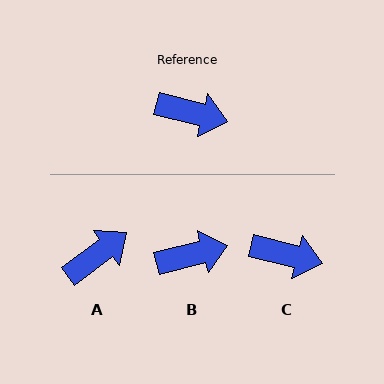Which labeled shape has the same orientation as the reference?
C.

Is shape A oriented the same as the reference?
No, it is off by about 51 degrees.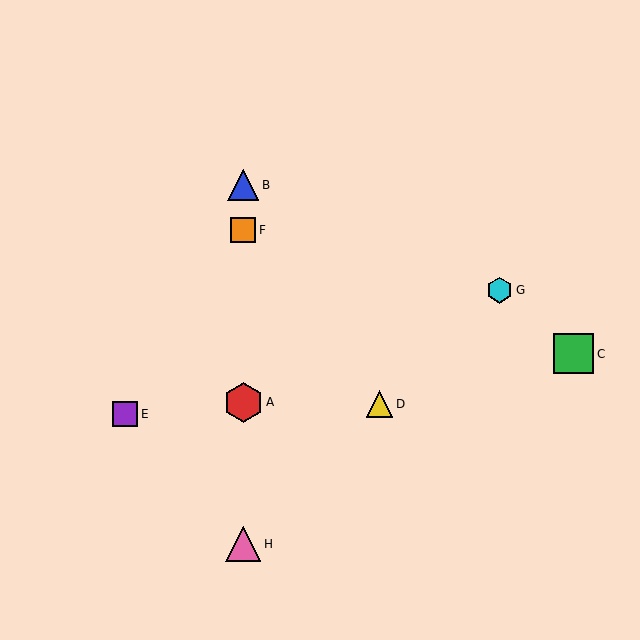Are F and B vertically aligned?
Yes, both are at x≈243.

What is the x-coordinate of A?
Object A is at x≈243.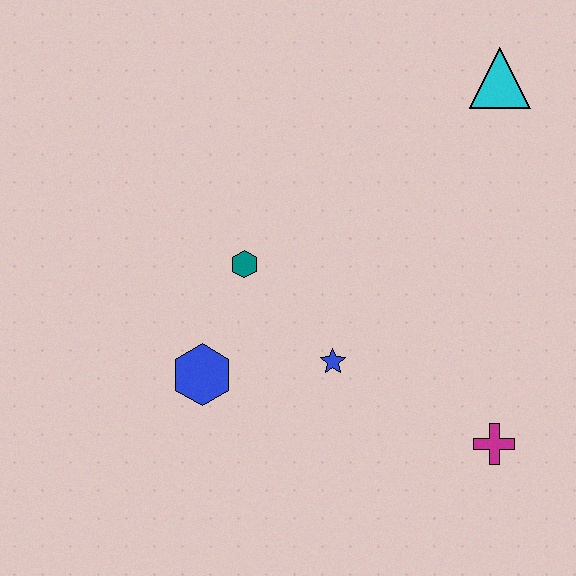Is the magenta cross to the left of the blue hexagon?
No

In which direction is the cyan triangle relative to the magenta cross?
The cyan triangle is above the magenta cross.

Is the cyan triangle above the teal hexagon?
Yes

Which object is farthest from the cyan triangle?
The blue hexagon is farthest from the cyan triangle.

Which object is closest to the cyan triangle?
The teal hexagon is closest to the cyan triangle.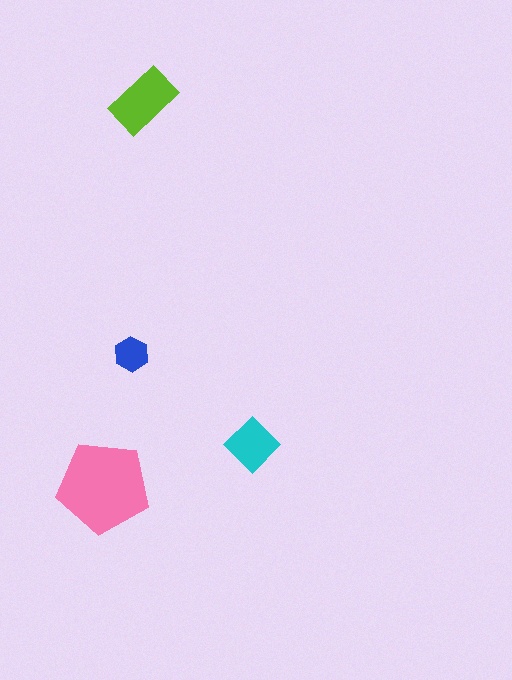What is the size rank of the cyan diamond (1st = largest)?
3rd.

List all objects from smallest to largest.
The blue hexagon, the cyan diamond, the lime rectangle, the pink pentagon.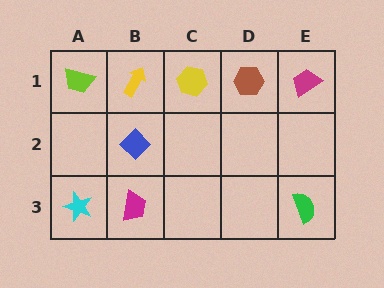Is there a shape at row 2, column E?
No, that cell is empty.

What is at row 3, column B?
A magenta trapezoid.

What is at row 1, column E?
A magenta trapezoid.